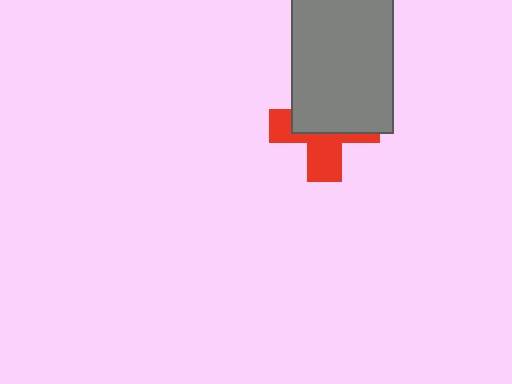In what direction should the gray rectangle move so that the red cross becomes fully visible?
The gray rectangle should move up. That is the shortest direction to clear the overlap and leave the red cross fully visible.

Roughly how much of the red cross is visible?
About half of it is visible (roughly 46%).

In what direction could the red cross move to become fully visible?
The red cross could move down. That would shift it out from behind the gray rectangle entirely.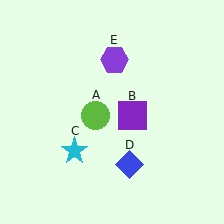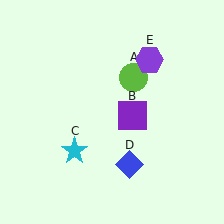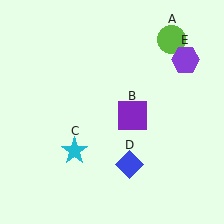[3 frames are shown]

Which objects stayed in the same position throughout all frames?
Purple square (object B) and cyan star (object C) and blue diamond (object D) remained stationary.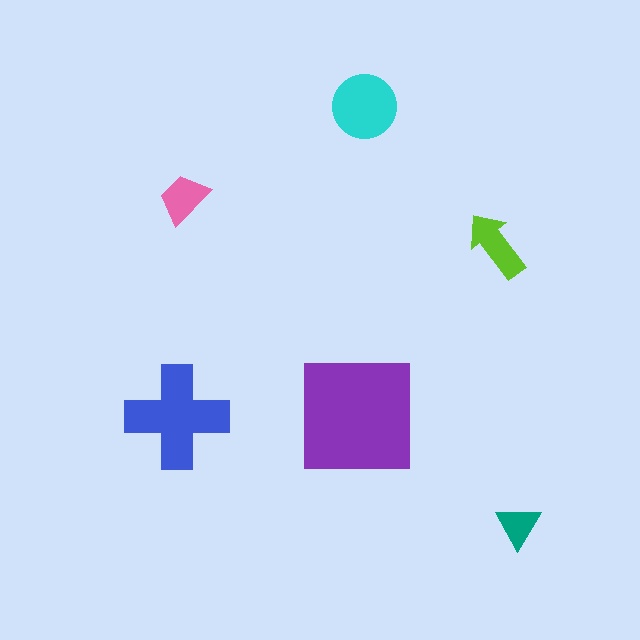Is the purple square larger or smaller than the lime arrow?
Larger.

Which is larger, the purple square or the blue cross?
The purple square.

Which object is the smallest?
The teal triangle.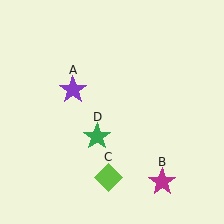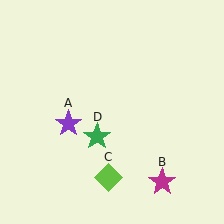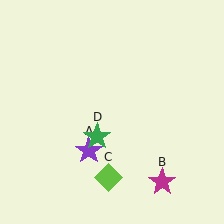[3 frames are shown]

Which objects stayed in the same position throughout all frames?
Magenta star (object B) and lime diamond (object C) and green star (object D) remained stationary.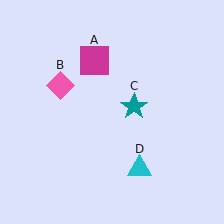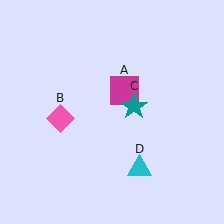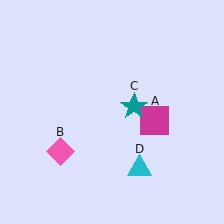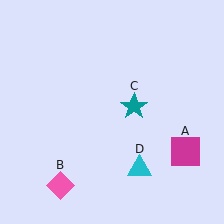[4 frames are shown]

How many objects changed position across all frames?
2 objects changed position: magenta square (object A), pink diamond (object B).